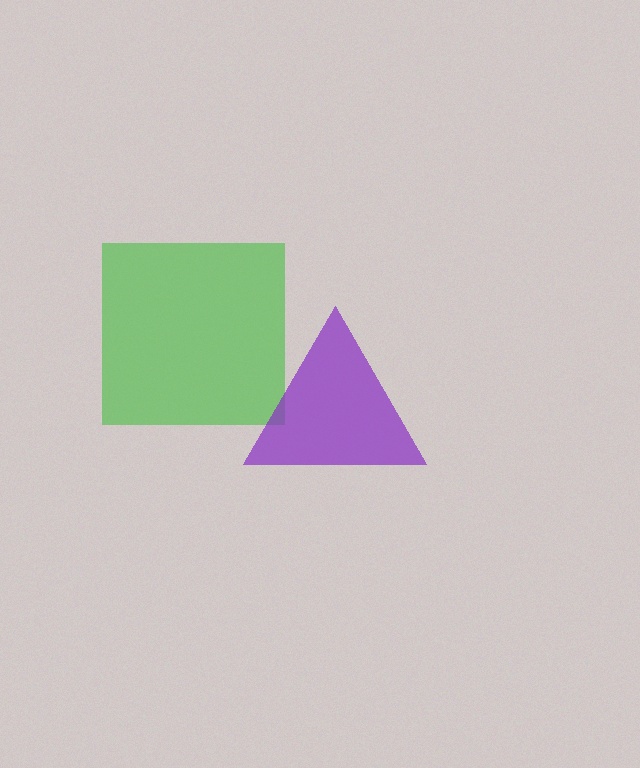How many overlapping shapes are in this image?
There are 2 overlapping shapes in the image.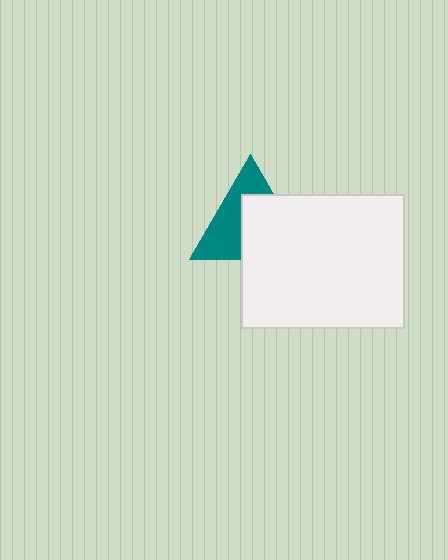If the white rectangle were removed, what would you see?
You would see the complete teal triangle.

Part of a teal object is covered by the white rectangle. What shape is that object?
It is a triangle.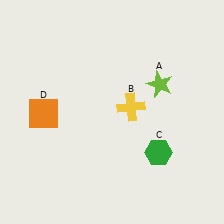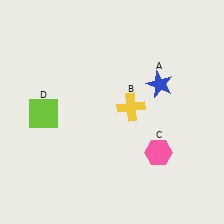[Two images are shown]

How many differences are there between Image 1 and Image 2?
There are 3 differences between the two images.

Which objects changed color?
A changed from lime to blue. C changed from green to pink. D changed from orange to lime.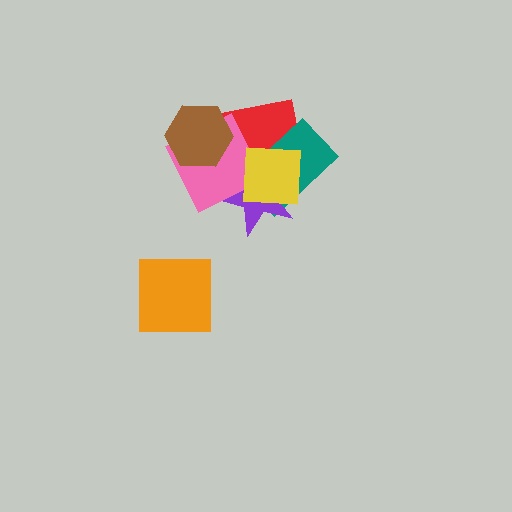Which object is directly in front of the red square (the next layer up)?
The teal rectangle is directly in front of the red square.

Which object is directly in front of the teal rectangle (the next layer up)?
The purple star is directly in front of the teal rectangle.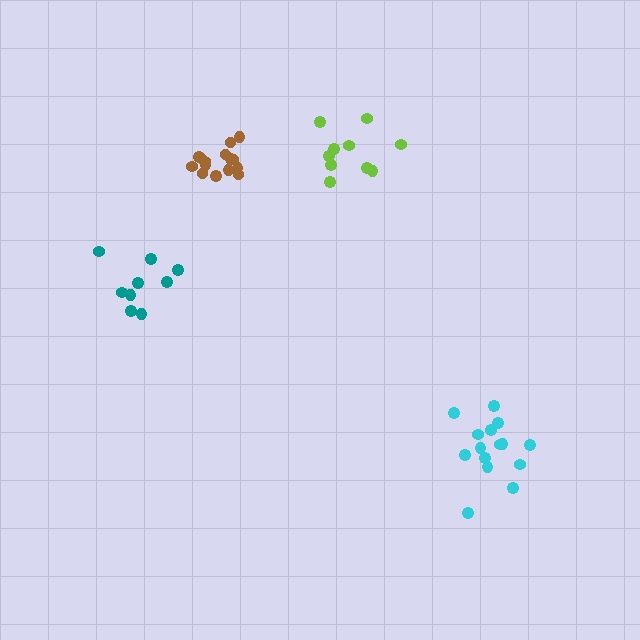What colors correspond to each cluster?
The clusters are colored: cyan, teal, brown, lime.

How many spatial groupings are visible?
There are 4 spatial groupings.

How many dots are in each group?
Group 1: 15 dots, Group 2: 9 dots, Group 3: 15 dots, Group 4: 10 dots (49 total).